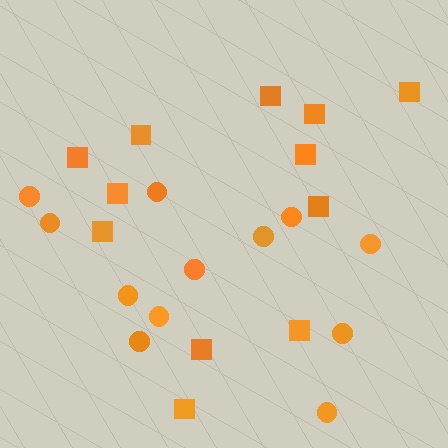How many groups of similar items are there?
There are 2 groups: one group of circles (12) and one group of squares (12).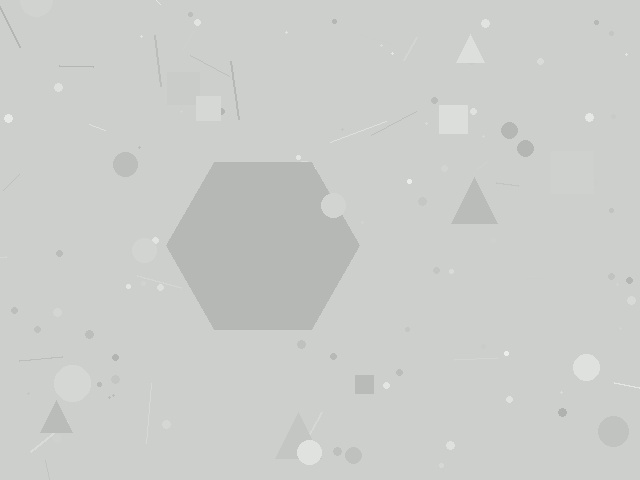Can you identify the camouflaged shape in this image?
The camouflaged shape is a hexagon.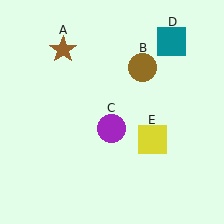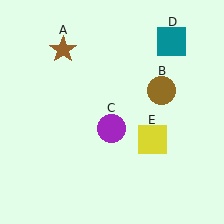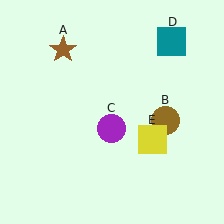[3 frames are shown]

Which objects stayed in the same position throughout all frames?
Brown star (object A) and purple circle (object C) and teal square (object D) and yellow square (object E) remained stationary.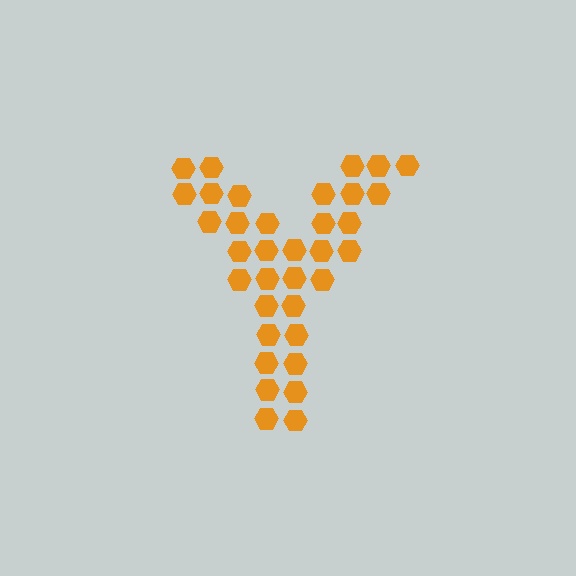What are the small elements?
The small elements are hexagons.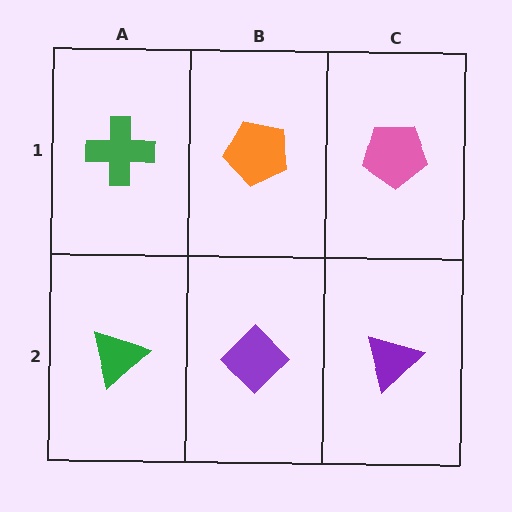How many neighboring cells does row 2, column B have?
3.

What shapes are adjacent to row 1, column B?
A purple diamond (row 2, column B), a green cross (row 1, column A), a pink pentagon (row 1, column C).